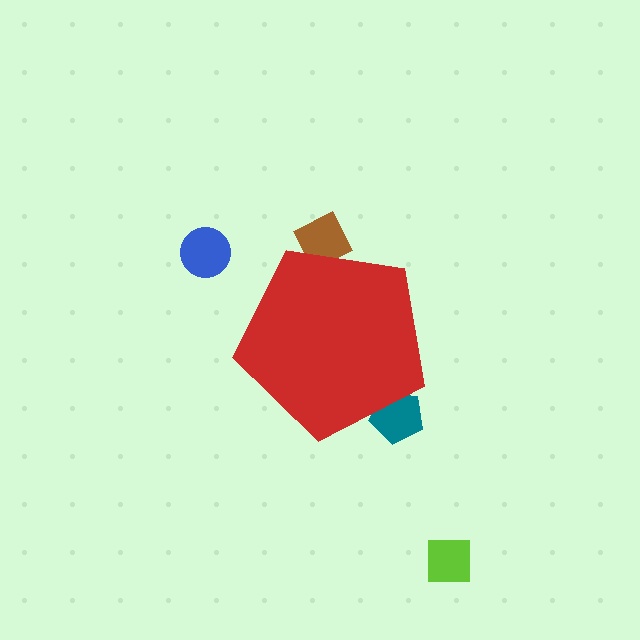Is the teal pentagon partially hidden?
Yes, the teal pentagon is partially hidden behind the red pentagon.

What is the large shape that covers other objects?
A red pentagon.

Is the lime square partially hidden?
No, the lime square is fully visible.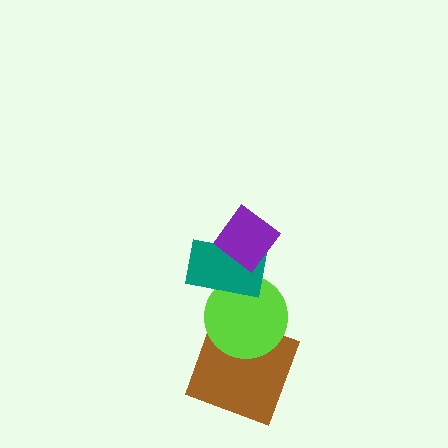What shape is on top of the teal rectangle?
The purple diamond is on top of the teal rectangle.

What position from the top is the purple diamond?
The purple diamond is 1st from the top.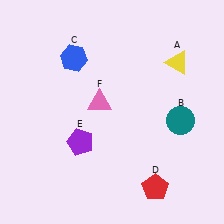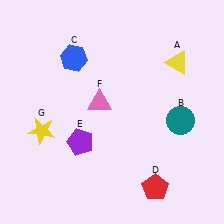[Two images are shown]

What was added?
A yellow star (G) was added in Image 2.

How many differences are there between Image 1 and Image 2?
There is 1 difference between the two images.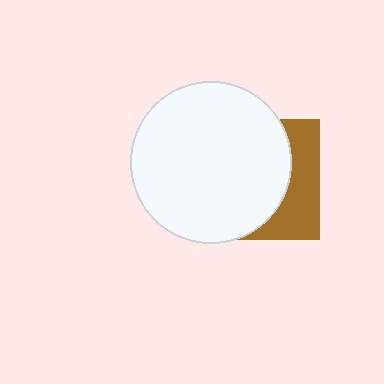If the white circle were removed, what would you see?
You would see the complete brown square.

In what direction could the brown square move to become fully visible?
The brown square could move right. That would shift it out from behind the white circle entirely.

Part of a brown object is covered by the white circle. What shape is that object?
It is a square.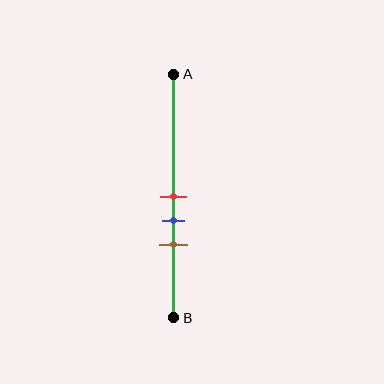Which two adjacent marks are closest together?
The red and blue marks are the closest adjacent pair.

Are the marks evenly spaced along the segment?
Yes, the marks are approximately evenly spaced.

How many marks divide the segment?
There are 3 marks dividing the segment.